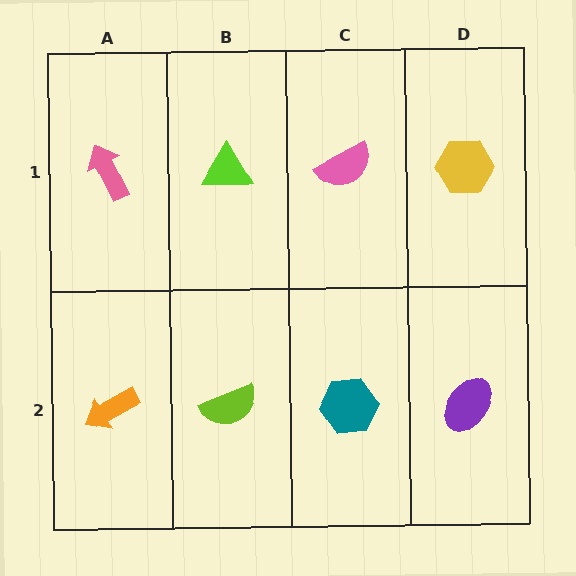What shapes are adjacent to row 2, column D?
A yellow hexagon (row 1, column D), a teal hexagon (row 2, column C).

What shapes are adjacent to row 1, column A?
An orange arrow (row 2, column A), a lime triangle (row 1, column B).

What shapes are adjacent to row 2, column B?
A lime triangle (row 1, column B), an orange arrow (row 2, column A), a teal hexagon (row 2, column C).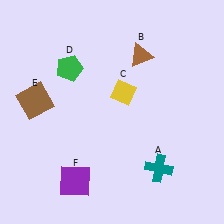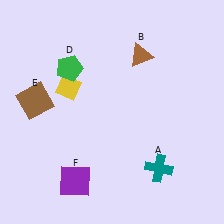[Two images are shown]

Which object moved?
The yellow diamond (C) moved left.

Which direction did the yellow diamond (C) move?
The yellow diamond (C) moved left.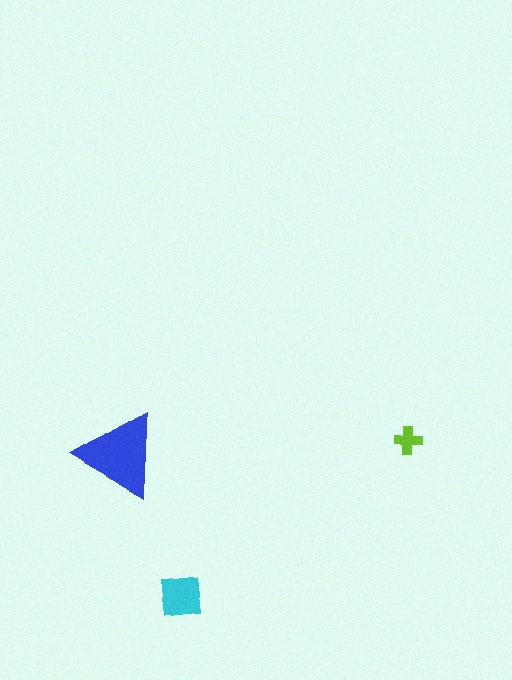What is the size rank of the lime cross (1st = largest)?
3rd.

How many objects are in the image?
There are 3 objects in the image.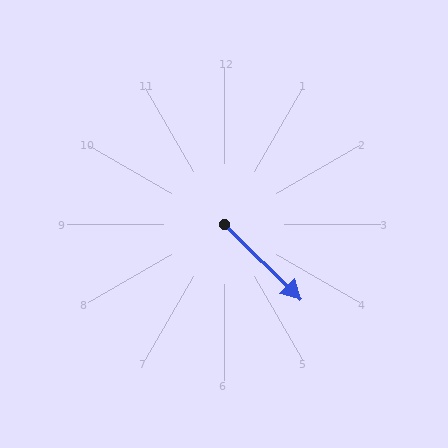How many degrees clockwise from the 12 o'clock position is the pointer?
Approximately 135 degrees.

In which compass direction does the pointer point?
Southeast.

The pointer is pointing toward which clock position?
Roughly 4 o'clock.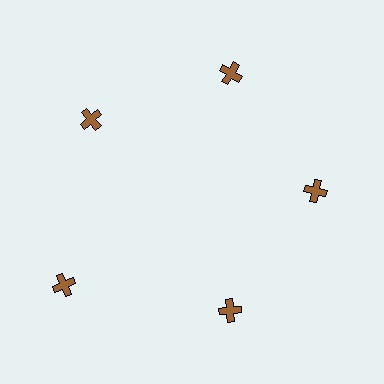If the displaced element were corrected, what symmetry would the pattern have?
It would have 5-fold rotational symmetry — the pattern would map onto itself every 72 degrees.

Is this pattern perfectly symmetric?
No. The 5 brown crosses are arranged in a ring, but one element near the 8 o'clock position is pushed outward from the center, breaking the 5-fold rotational symmetry.